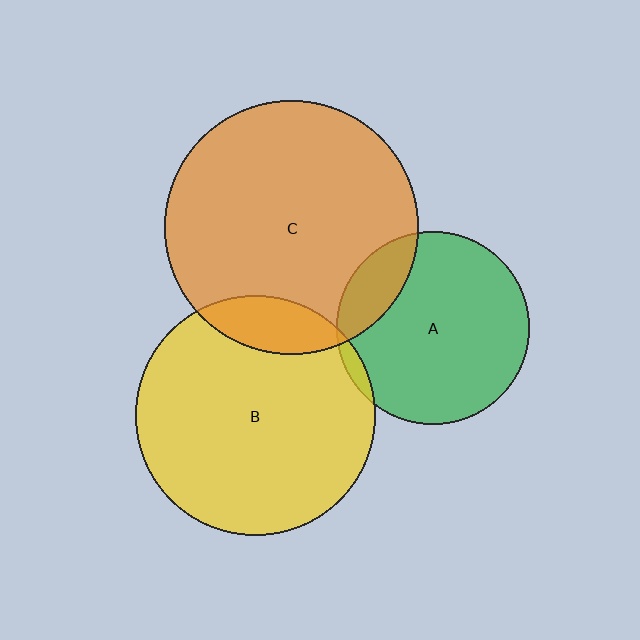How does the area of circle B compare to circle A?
Approximately 1.5 times.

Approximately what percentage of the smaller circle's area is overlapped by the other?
Approximately 15%.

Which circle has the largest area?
Circle C (orange).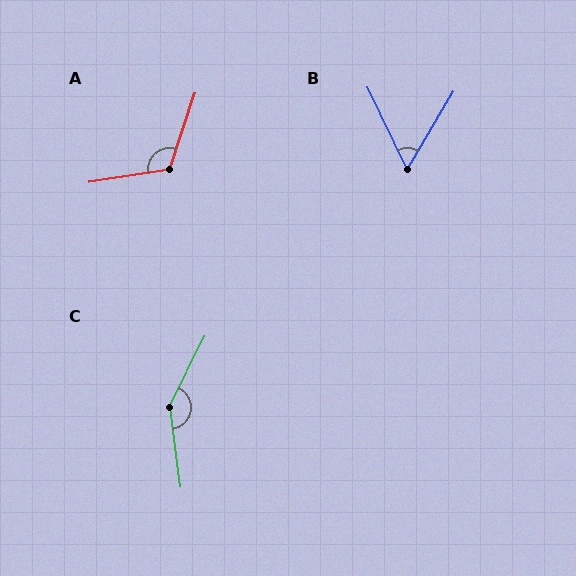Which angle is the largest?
C, at approximately 146 degrees.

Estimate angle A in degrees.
Approximately 117 degrees.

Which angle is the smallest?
B, at approximately 57 degrees.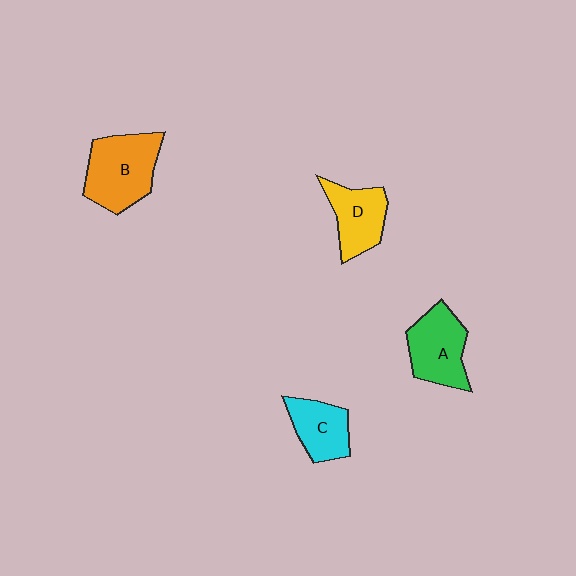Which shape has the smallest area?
Shape C (cyan).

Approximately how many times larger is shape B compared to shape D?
Approximately 1.4 times.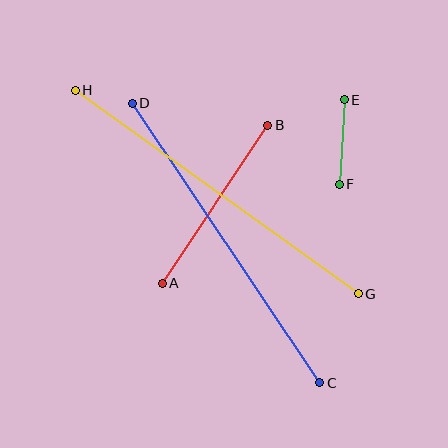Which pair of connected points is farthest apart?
Points G and H are farthest apart.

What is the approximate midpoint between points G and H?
The midpoint is at approximately (217, 192) pixels.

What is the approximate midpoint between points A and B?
The midpoint is at approximately (215, 204) pixels.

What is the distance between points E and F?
The distance is approximately 85 pixels.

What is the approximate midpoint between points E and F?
The midpoint is at approximately (342, 142) pixels.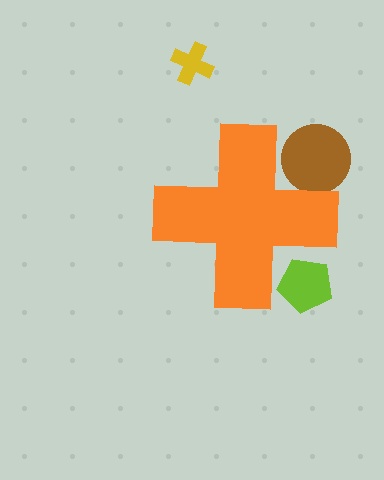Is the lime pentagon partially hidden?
Yes, the lime pentagon is partially hidden behind the orange cross.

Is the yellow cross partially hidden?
No, the yellow cross is fully visible.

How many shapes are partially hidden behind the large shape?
2 shapes are partially hidden.